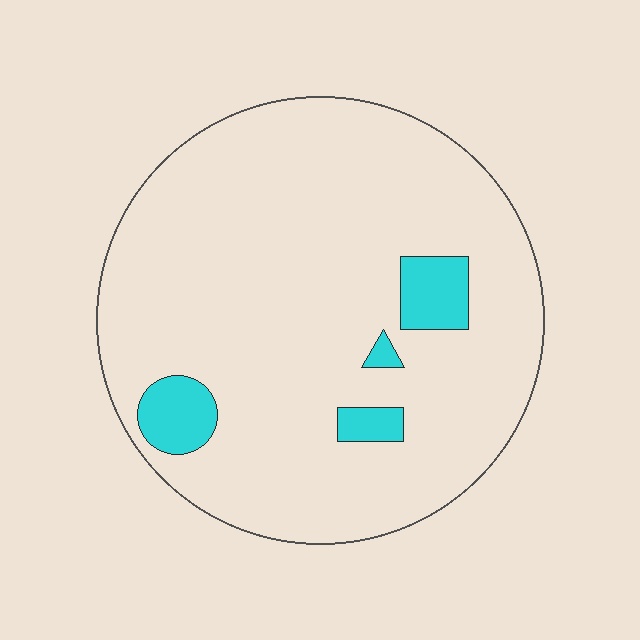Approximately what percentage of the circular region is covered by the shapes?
Approximately 10%.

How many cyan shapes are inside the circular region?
4.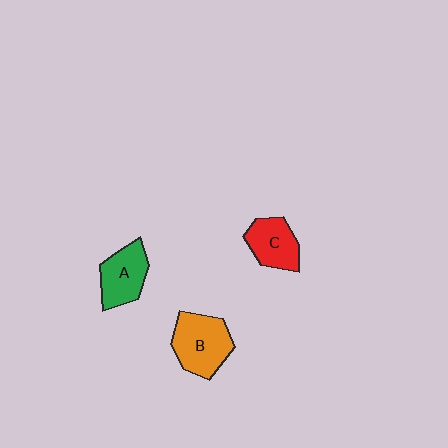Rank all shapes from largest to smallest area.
From largest to smallest: B (orange), A (green), C (red).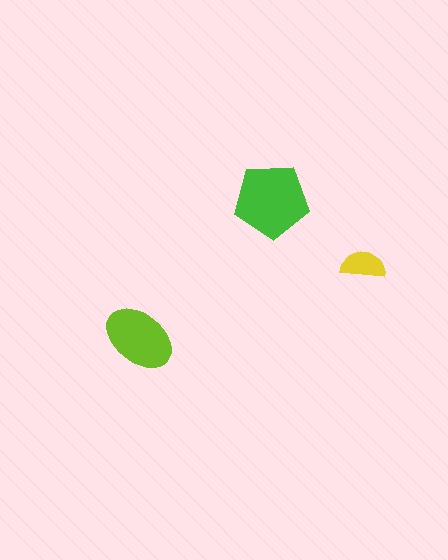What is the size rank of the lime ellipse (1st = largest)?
2nd.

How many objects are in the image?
There are 3 objects in the image.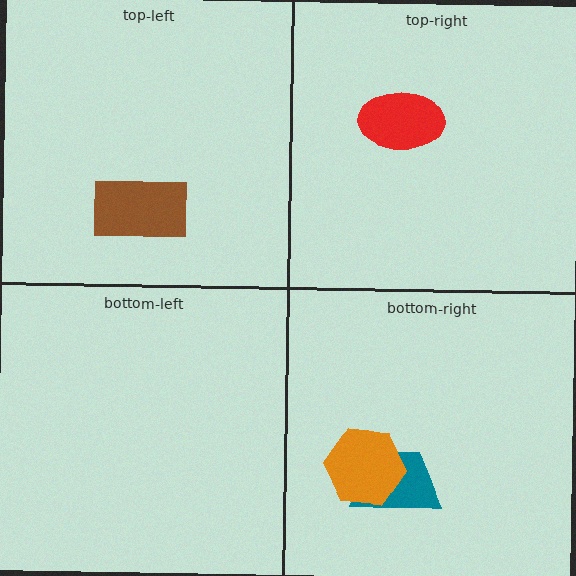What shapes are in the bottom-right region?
The teal trapezoid, the orange hexagon.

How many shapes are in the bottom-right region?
2.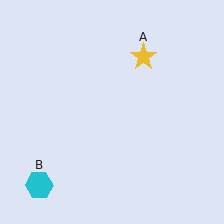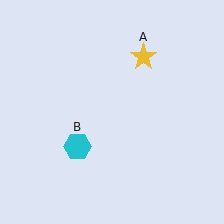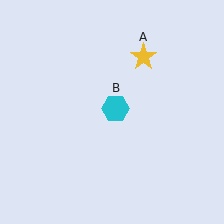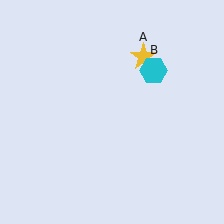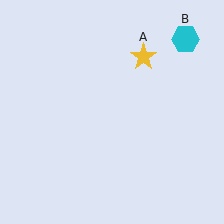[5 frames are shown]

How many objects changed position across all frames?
1 object changed position: cyan hexagon (object B).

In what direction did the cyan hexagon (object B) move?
The cyan hexagon (object B) moved up and to the right.